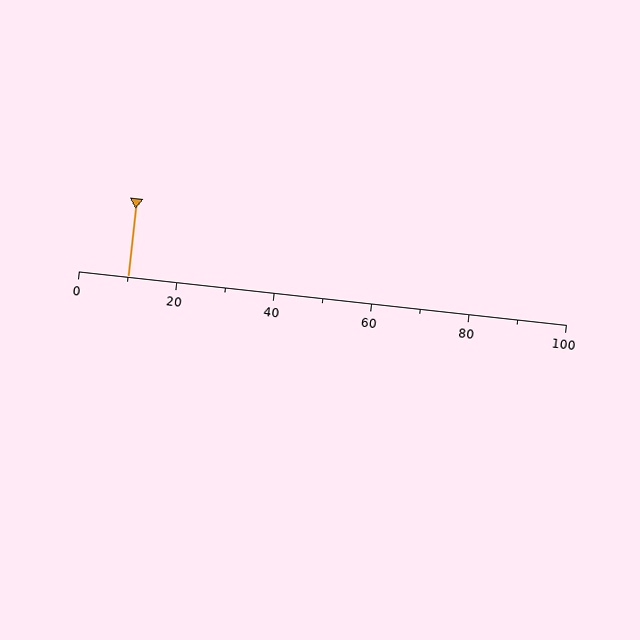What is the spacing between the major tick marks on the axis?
The major ticks are spaced 20 apart.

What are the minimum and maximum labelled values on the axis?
The axis runs from 0 to 100.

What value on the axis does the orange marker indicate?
The marker indicates approximately 10.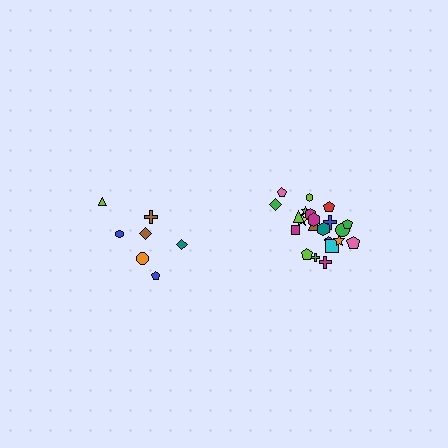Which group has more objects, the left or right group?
The right group.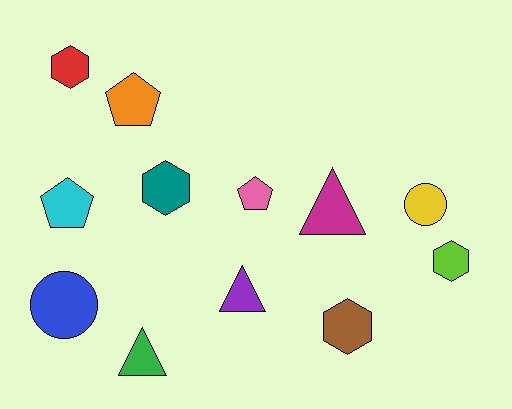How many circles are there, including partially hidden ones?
There are 2 circles.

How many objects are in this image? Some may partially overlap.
There are 12 objects.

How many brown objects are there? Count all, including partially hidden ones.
There is 1 brown object.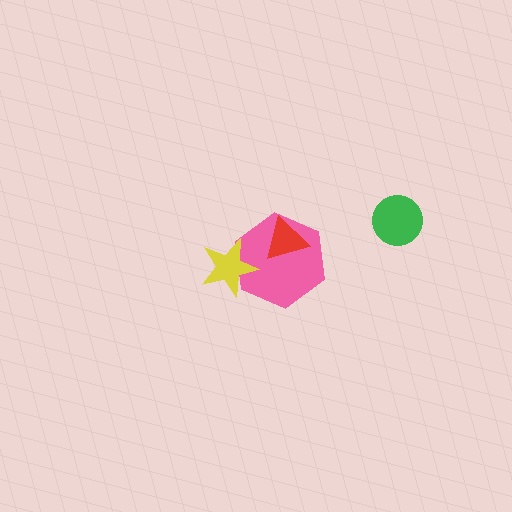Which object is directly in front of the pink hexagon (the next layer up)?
The red triangle is directly in front of the pink hexagon.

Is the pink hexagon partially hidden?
Yes, it is partially covered by another shape.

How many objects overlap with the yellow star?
1 object overlaps with the yellow star.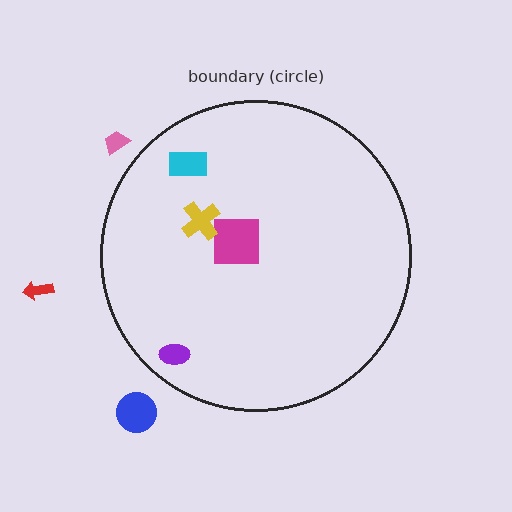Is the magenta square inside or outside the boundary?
Inside.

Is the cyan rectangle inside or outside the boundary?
Inside.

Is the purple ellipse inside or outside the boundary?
Inside.